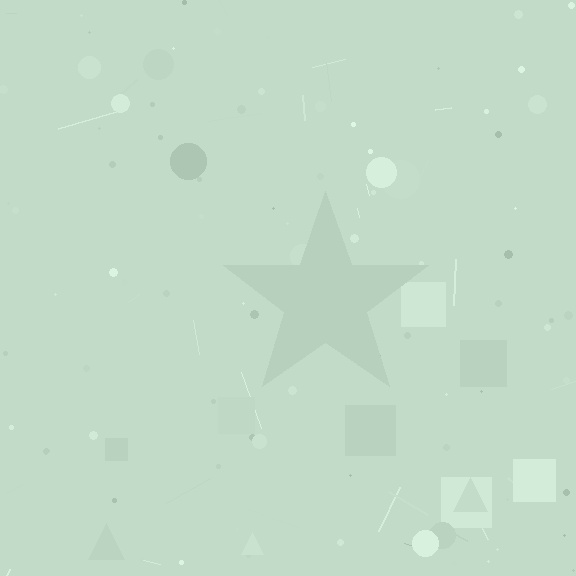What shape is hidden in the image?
A star is hidden in the image.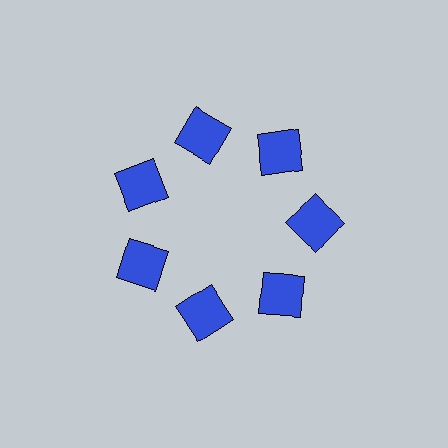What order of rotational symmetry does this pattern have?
This pattern has 7-fold rotational symmetry.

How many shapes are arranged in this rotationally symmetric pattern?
There are 7 shapes, arranged in 7 groups of 1.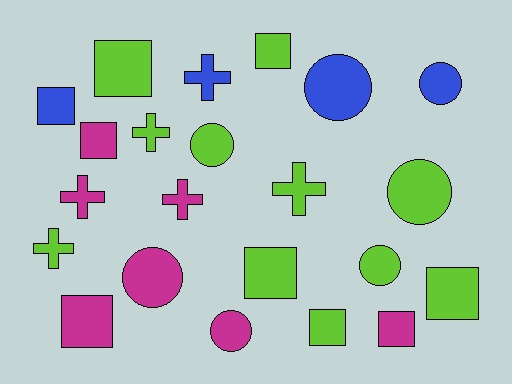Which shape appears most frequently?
Square, with 9 objects.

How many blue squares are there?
There is 1 blue square.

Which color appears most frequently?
Lime, with 11 objects.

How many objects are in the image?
There are 22 objects.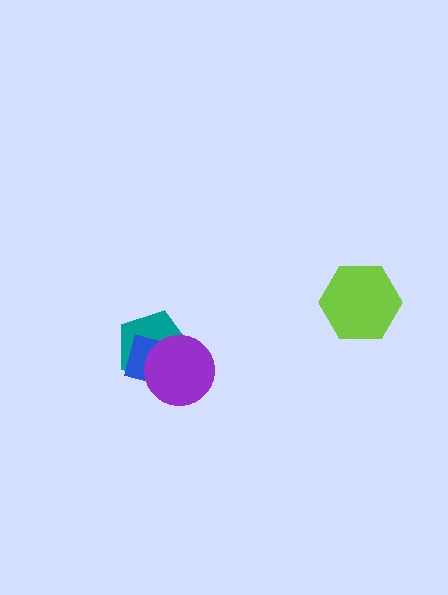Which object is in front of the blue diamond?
The purple circle is in front of the blue diamond.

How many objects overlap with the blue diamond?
2 objects overlap with the blue diamond.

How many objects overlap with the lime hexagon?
0 objects overlap with the lime hexagon.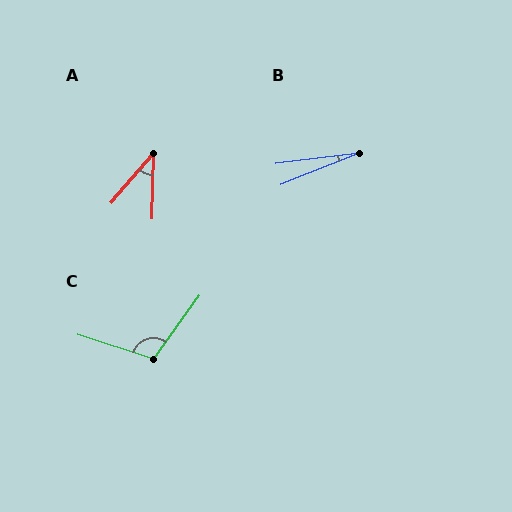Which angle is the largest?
C, at approximately 108 degrees.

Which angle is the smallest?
B, at approximately 15 degrees.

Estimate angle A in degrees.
Approximately 40 degrees.